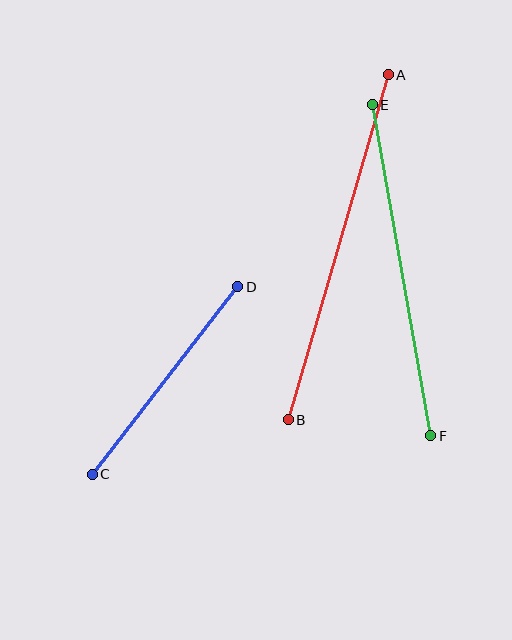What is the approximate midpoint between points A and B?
The midpoint is at approximately (338, 247) pixels.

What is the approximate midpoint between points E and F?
The midpoint is at approximately (401, 270) pixels.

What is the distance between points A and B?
The distance is approximately 359 pixels.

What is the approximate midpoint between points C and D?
The midpoint is at approximately (165, 380) pixels.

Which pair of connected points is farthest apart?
Points A and B are farthest apart.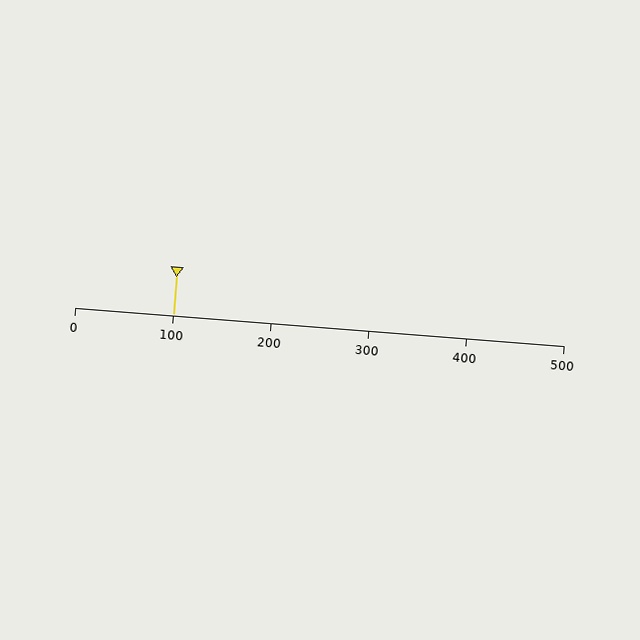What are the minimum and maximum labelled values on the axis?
The axis runs from 0 to 500.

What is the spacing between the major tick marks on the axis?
The major ticks are spaced 100 apart.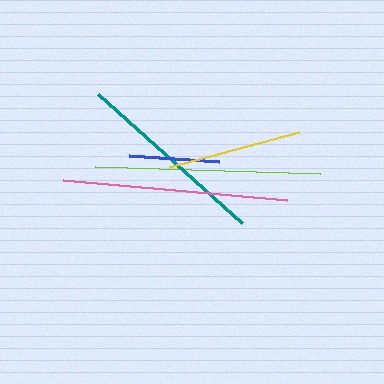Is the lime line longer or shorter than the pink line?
The lime line is longer than the pink line.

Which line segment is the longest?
The lime line is the longest at approximately 226 pixels.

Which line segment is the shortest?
The blue line is the shortest at approximately 90 pixels.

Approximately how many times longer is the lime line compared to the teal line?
The lime line is approximately 1.2 times the length of the teal line.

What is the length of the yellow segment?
The yellow segment is approximately 134 pixels long.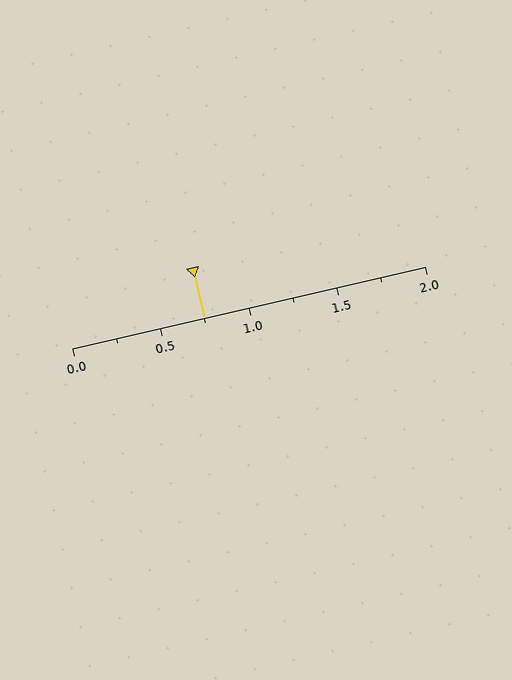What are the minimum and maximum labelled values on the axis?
The axis runs from 0.0 to 2.0.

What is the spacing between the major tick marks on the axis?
The major ticks are spaced 0.5 apart.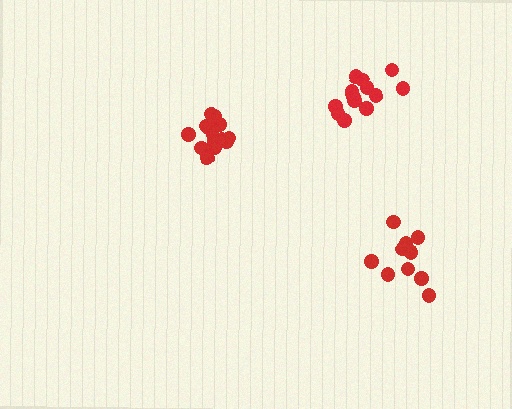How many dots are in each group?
Group 1: 16 dots, Group 2: 10 dots, Group 3: 14 dots (40 total).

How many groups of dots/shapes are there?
There are 3 groups.